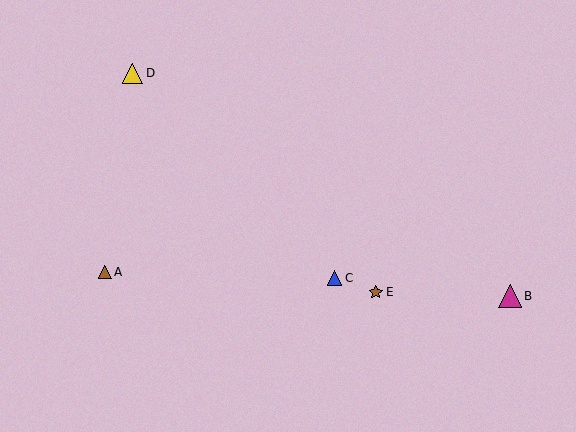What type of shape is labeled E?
Shape E is a brown star.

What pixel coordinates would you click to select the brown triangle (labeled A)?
Click at (105, 272) to select the brown triangle A.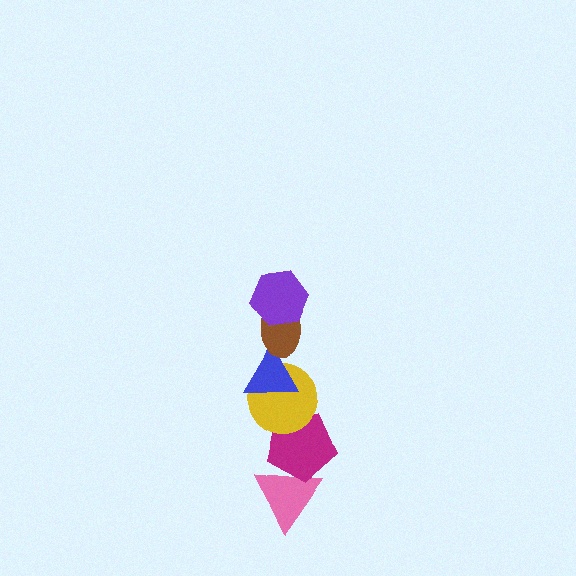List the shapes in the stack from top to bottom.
From top to bottom: the purple hexagon, the brown ellipse, the blue triangle, the yellow circle, the magenta pentagon, the pink triangle.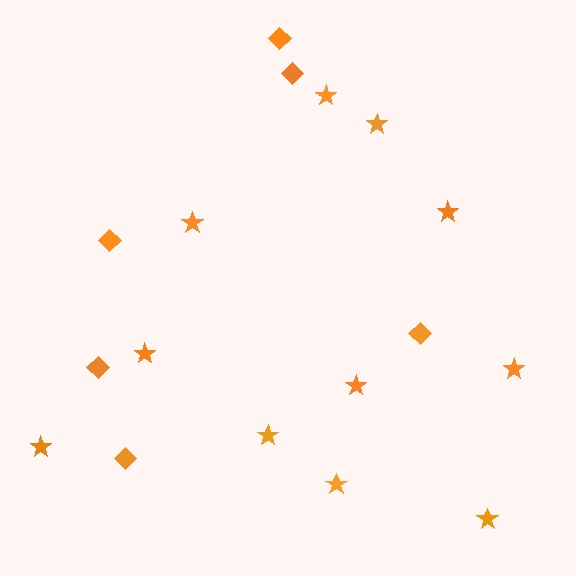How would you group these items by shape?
There are 2 groups: one group of stars (11) and one group of diamonds (6).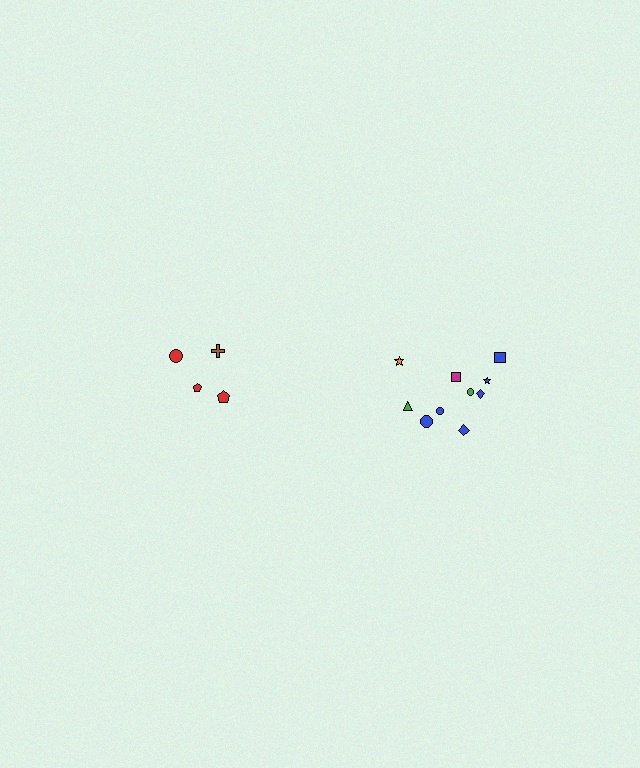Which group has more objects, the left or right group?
The right group.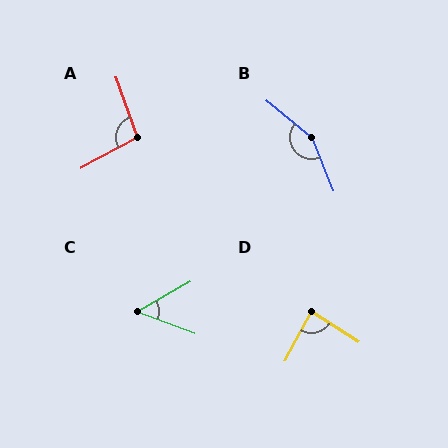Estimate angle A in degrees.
Approximately 99 degrees.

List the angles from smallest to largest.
C (50°), D (85°), A (99°), B (152°).